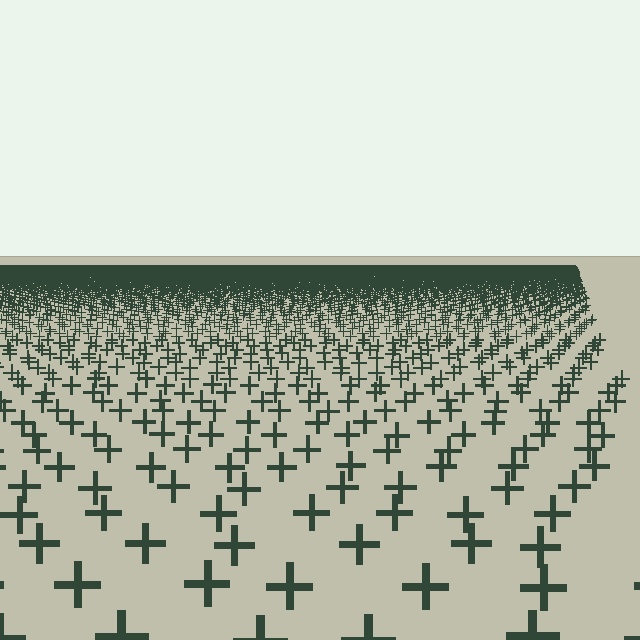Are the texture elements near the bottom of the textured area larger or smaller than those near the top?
Larger. Near the bottom, elements are closer to the viewer and appear at a bigger on-screen size.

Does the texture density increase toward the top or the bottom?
Density increases toward the top.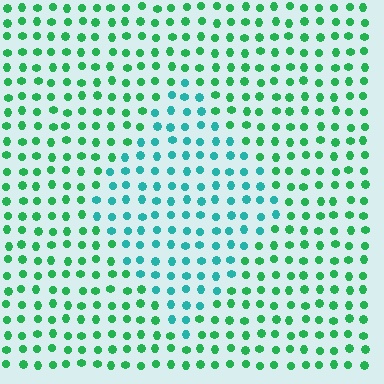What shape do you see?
I see a diamond.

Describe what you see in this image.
The image is filled with small green elements in a uniform arrangement. A diamond-shaped region is visible where the elements are tinted to a slightly different hue, forming a subtle color boundary.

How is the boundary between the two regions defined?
The boundary is defined purely by a slight shift in hue (about 37 degrees). Spacing, size, and orientation are identical on both sides.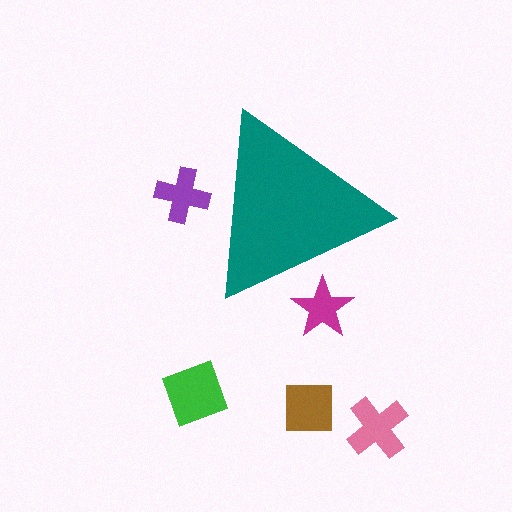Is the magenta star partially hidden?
Yes, the magenta star is partially hidden behind the teal triangle.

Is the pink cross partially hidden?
No, the pink cross is fully visible.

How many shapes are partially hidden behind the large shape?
2 shapes are partially hidden.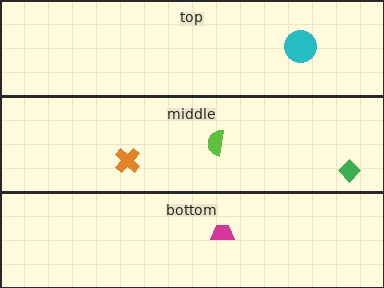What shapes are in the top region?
The cyan circle.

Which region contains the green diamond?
The middle region.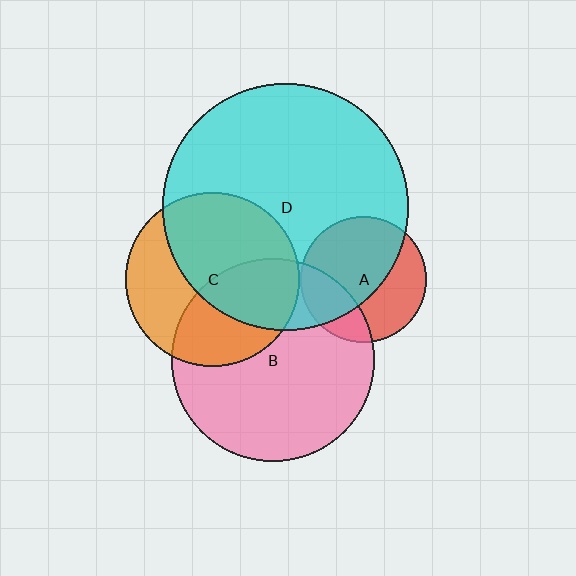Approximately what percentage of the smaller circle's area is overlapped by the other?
Approximately 60%.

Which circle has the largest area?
Circle D (cyan).